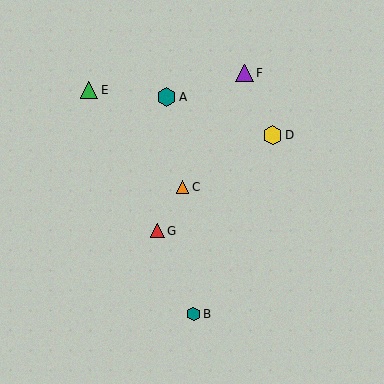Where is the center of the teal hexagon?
The center of the teal hexagon is at (193, 314).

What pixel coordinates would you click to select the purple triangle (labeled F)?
Click at (244, 73) to select the purple triangle F.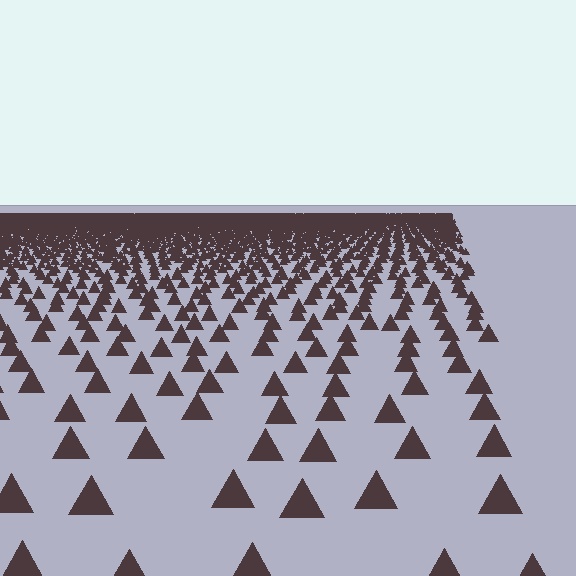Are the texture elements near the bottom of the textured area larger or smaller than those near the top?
Larger. Near the bottom, elements are closer to the viewer and appear at a bigger on-screen size.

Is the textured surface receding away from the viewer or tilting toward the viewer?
The surface is receding away from the viewer. Texture elements get smaller and denser toward the top.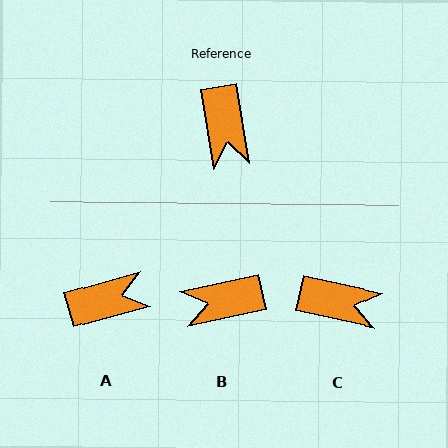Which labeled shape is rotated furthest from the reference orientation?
A, about 97 degrees away.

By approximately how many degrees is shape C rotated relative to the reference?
Approximately 68 degrees counter-clockwise.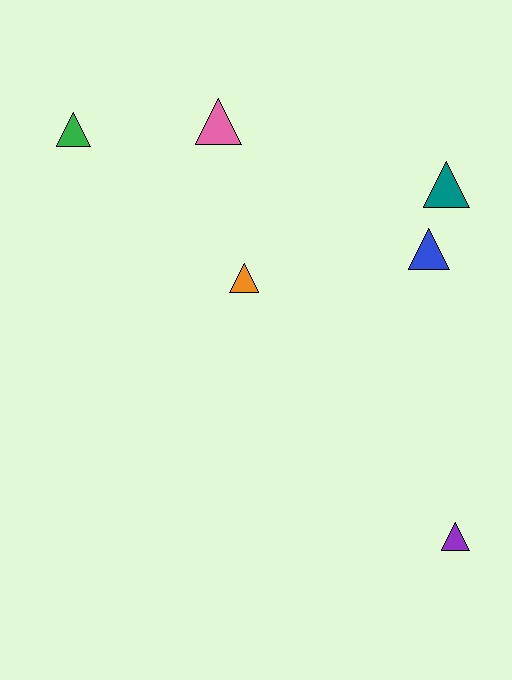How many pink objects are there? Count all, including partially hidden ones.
There is 1 pink object.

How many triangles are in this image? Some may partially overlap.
There are 6 triangles.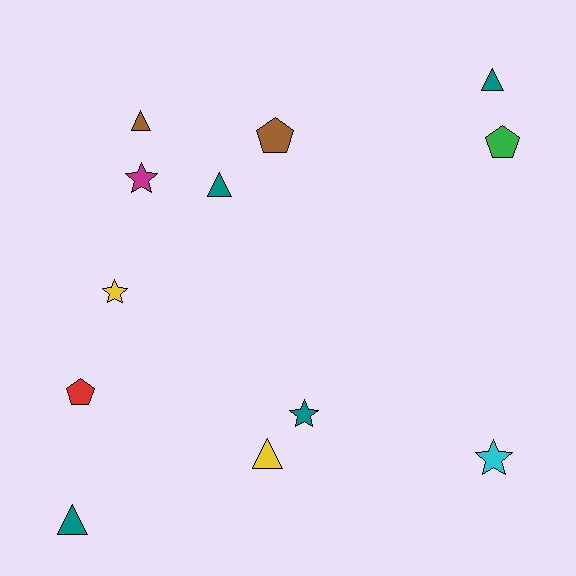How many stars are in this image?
There are 4 stars.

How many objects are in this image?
There are 12 objects.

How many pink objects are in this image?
There are no pink objects.